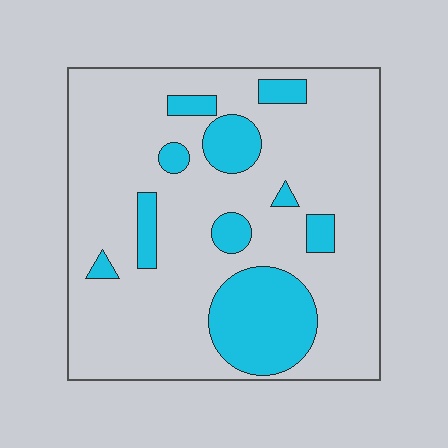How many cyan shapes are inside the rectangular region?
10.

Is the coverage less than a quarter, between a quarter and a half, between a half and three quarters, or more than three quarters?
Less than a quarter.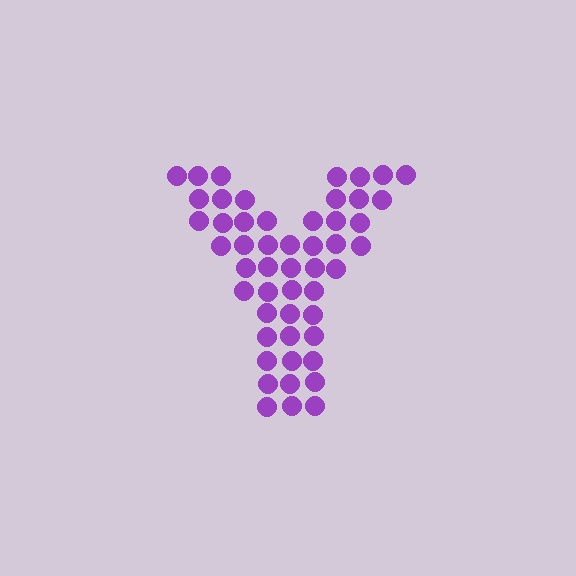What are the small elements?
The small elements are circles.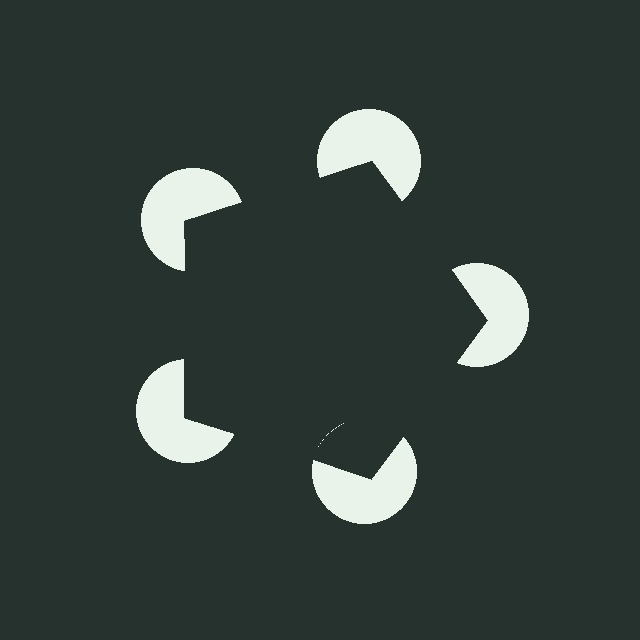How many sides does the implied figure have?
5 sides.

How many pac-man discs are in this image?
There are 5 — one at each vertex of the illusory pentagon.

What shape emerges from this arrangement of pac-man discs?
An illusory pentagon — its edges are inferred from the aligned wedge cuts in the pac-man discs, not physically drawn.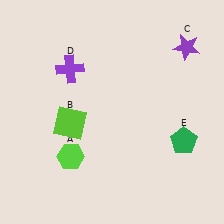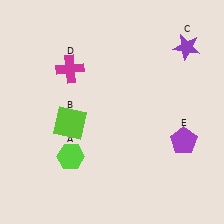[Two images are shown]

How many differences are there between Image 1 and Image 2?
There are 2 differences between the two images.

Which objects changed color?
D changed from purple to magenta. E changed from green to purple.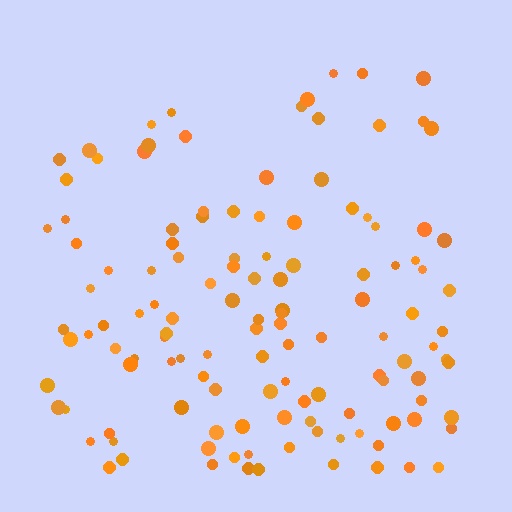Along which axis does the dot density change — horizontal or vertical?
Vertical.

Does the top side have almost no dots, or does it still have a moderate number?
Still a moderate number, just noticeably fewer than the bottom.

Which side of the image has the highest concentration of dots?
The bottom.